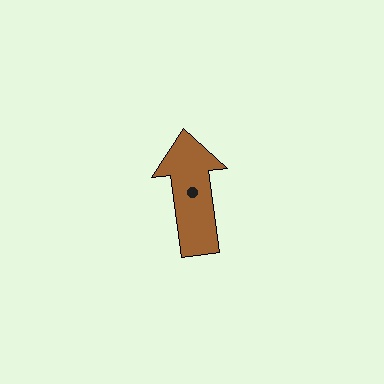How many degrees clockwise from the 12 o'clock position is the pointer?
Approximately 353 degrees.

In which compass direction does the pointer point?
North.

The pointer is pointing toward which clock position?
Roughly 12 o'clock.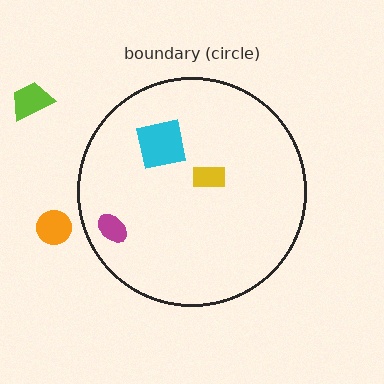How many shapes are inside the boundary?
3 inside, 2 outside.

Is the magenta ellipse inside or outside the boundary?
Inside.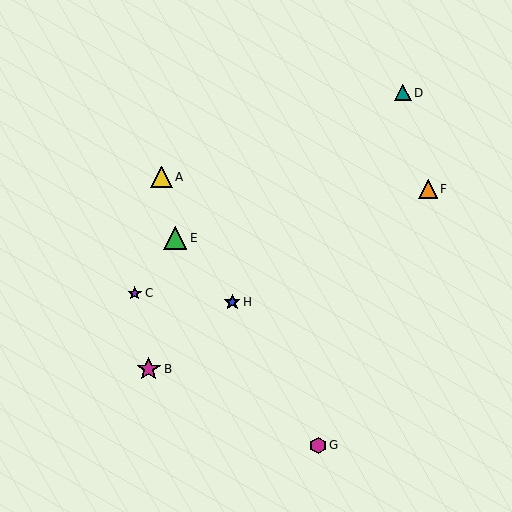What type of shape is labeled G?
Shape G is a magenta hexagon.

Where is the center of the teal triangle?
The center of the teal triangle is at (403, 93).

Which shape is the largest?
The magenta star (labeled B) is the largest.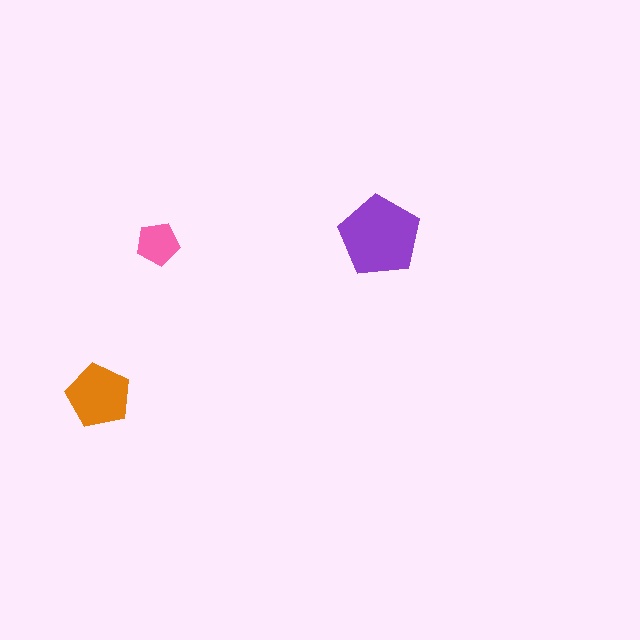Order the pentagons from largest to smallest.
the purple one, the orange one, the pink one.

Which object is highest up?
The purple pentagon is topmost.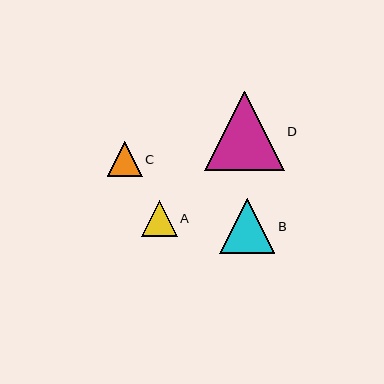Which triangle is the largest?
Triangle D is the largest with a size of approximately 80 pixels.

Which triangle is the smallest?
Triangle C is the smallest with a size of approximately 35 pixels.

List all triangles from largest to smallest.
From largest to smallest: D, B, A, C.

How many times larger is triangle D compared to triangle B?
Triangle D is approximately 1.4 times the size of triangle B.